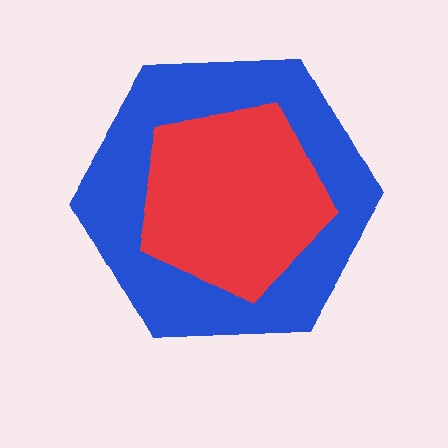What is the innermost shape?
The red pentagon.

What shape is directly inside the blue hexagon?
The red pentagon.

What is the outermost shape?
The blue hexagon.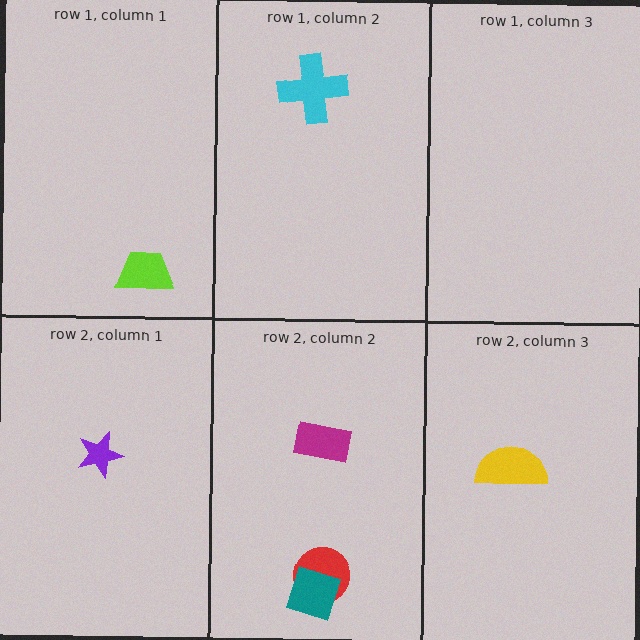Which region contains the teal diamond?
The row 2, column 2 region.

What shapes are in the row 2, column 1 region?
The purple star.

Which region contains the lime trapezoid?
The row 1, column 1 region.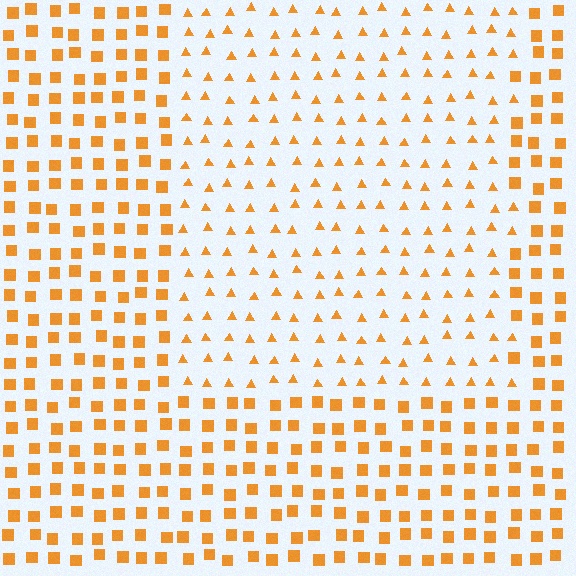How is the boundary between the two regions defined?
The boundary is defined by a change in element shape: triangles inside vs. squares outside. All elements share the same color and spacing.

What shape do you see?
I see a rectangle.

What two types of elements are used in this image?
The image uses triangles inside the rectangle region and squares outside it.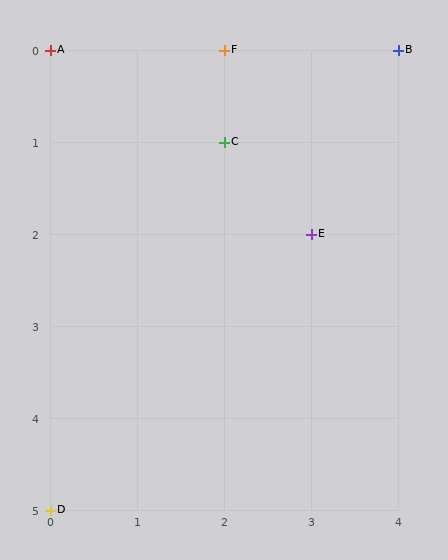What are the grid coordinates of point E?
Point E is at grid coordinates (3, 2).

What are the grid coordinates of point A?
Point A is at grid coordinates (0, 0).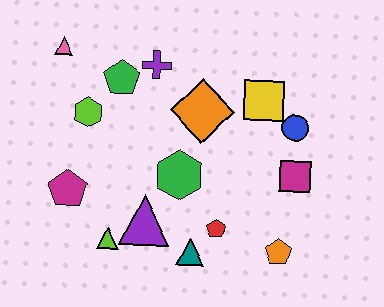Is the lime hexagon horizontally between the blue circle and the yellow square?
No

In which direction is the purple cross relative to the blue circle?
The purple cross is to the left of the blue circle.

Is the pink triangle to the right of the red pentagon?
No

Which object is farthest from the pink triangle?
The orange pentagon is farthest from the pink triangle.